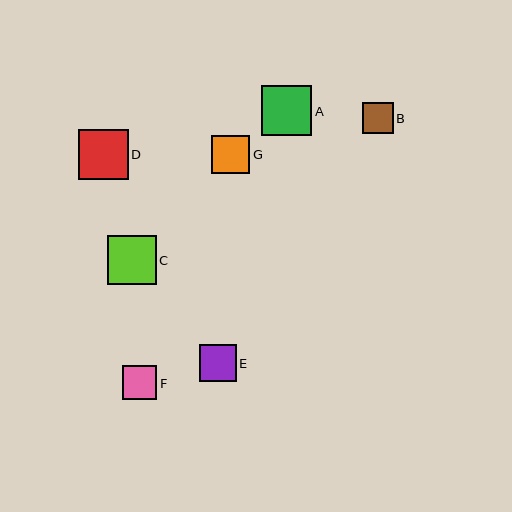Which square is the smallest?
Square B is the smallest with a size of approximately 30 pixels.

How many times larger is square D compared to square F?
Square D is approximately 1.5 times the size of square F.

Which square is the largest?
Square D is the largest with a size of approximately 50 pixels.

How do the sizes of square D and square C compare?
Square D and square C are approximately the same size.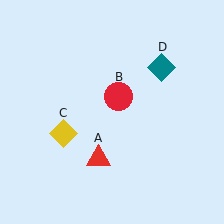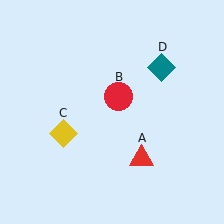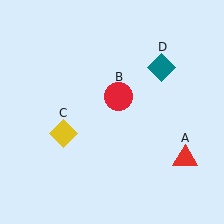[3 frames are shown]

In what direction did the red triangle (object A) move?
The red triangle (object A) moved right.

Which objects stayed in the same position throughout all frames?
Red circle (object B) and yellow diamond (object C) and teal diamond (object D) remained stationary.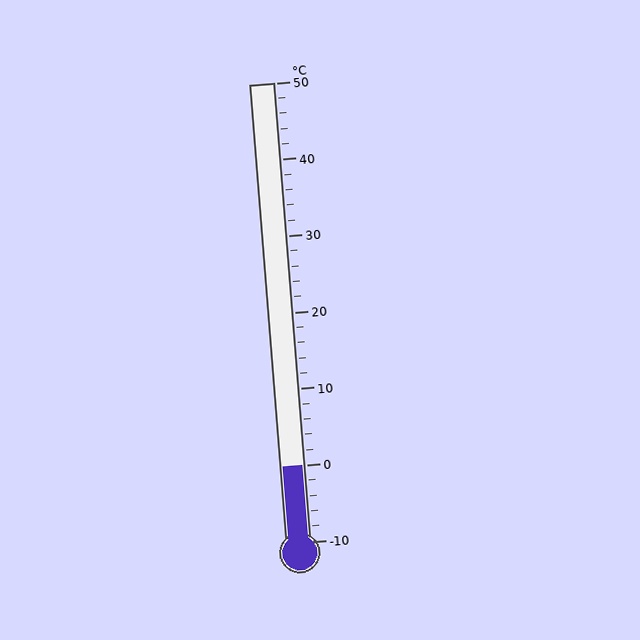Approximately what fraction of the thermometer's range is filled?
The thermometer is filled to approximately 15% of its range.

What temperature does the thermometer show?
The thermometer shows approximately 0°C.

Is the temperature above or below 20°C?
The temperature is below 20°C.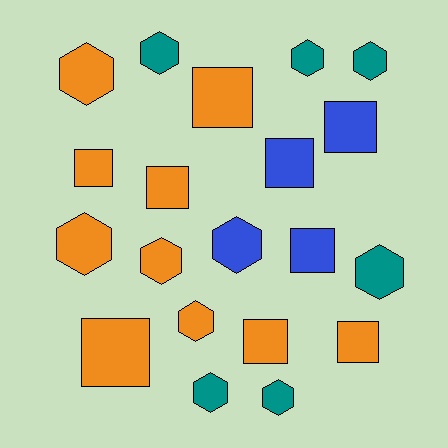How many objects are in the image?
There are 20 objects.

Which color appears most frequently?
Orange, with 10 objects.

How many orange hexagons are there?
There are 4 orange hexagons.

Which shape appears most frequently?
Hexagon, with 11 objects.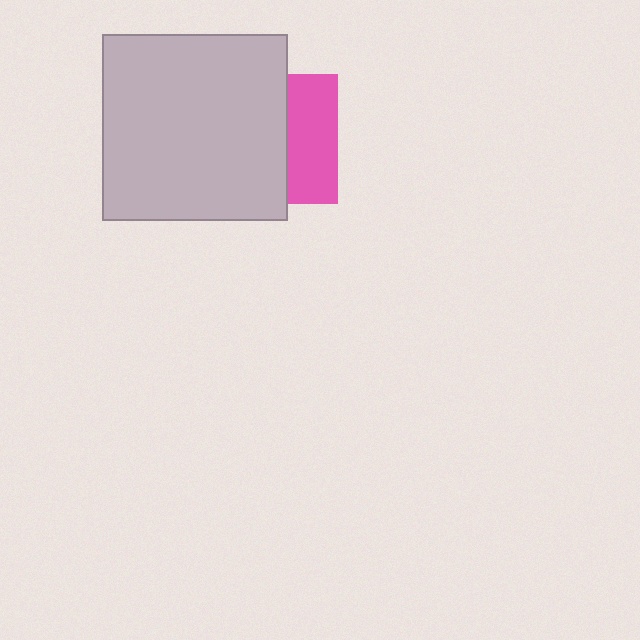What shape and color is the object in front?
The object in front is a light gray square.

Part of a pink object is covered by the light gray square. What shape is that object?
It is a square.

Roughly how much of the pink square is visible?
A small part of it is visible (roughly 38%).